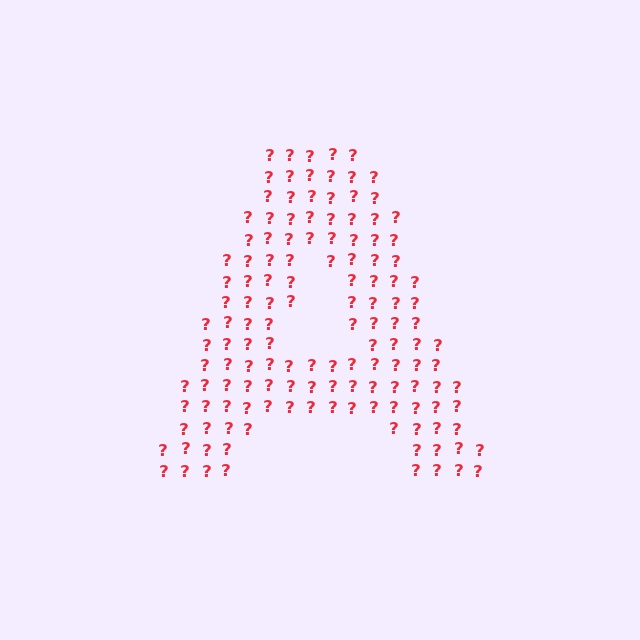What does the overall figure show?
The overall figure shows the letter A.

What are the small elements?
The small elements are question marks.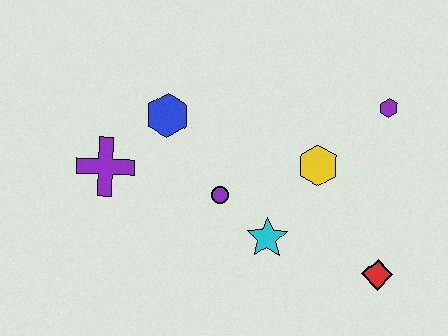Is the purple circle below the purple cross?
Yes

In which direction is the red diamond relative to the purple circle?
The red diamond is to the right of the purple circle.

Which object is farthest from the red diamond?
The purple cross is farthest from the red diamond.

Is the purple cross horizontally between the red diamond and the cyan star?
No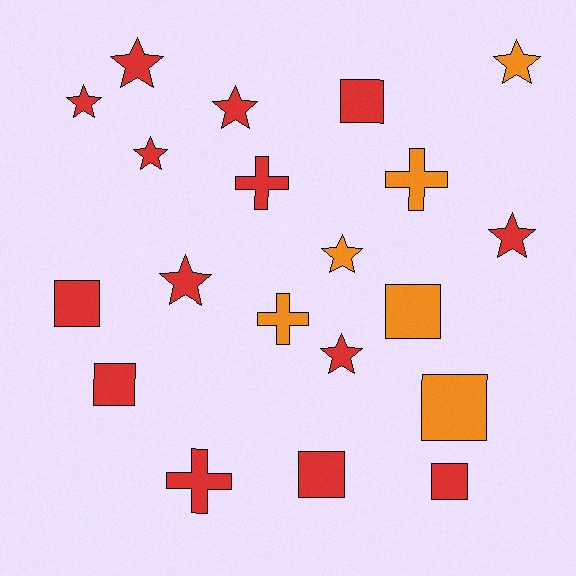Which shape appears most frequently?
Star, with 9 objects.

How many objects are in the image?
There are 20 objects.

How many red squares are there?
There are 5 red squares.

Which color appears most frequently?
Red, with 14 objects.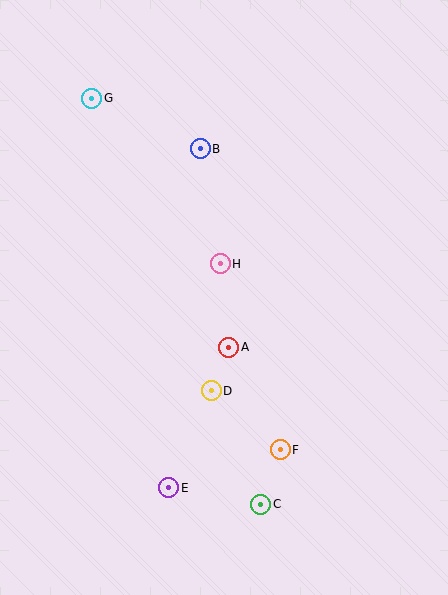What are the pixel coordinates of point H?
Point H is at (220, 264).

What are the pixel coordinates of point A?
Point A is at (229, 347).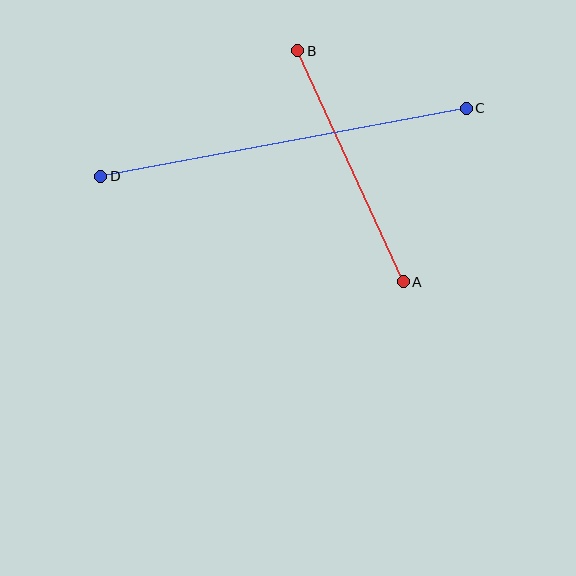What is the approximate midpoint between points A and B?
The midpoint is at approximately (351, 166) pixels.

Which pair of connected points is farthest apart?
Points C and D are farthest apart.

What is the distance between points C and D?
The distance is approximately 372 pixels.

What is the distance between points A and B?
The distance is approximately 254 pixels.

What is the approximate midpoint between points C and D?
The midpoint is at approximately (283, 142) pixels.